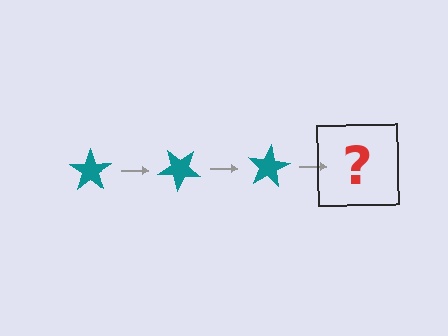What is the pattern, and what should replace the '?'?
The pattern is that the star rotates 40 degrees each step. The '?' should be a teal star rotated 120 degrees.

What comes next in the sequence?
The next element should be a teal star rotated 120 degrees.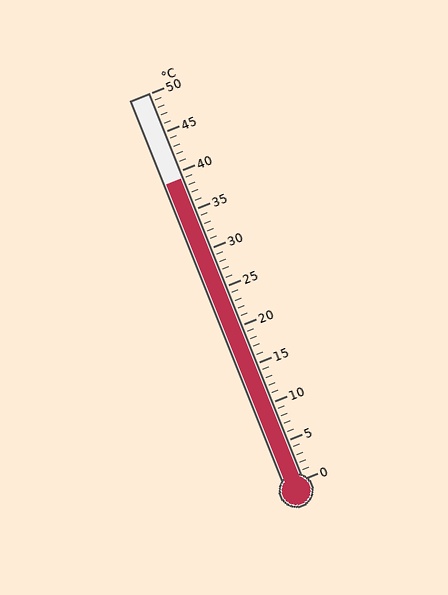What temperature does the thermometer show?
The thermometer shows approximately 39°C.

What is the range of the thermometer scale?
The thermometer scale ranges from 0°C to 50°C.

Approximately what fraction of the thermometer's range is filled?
The thermometer is filled to approximately 80% of its range.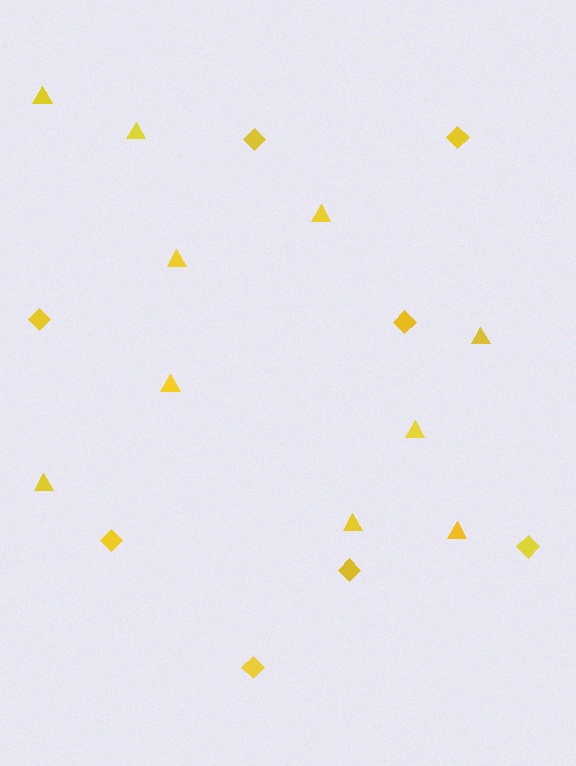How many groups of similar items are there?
There are 2 groups: one group of triangles (10) and one group of diamonds (8).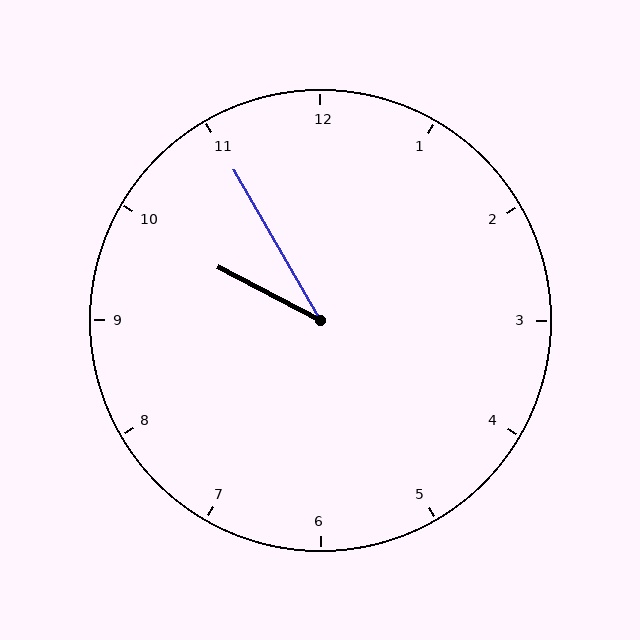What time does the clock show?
9:55.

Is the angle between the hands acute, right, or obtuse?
It is acute.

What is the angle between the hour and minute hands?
Approximately 32 degrees.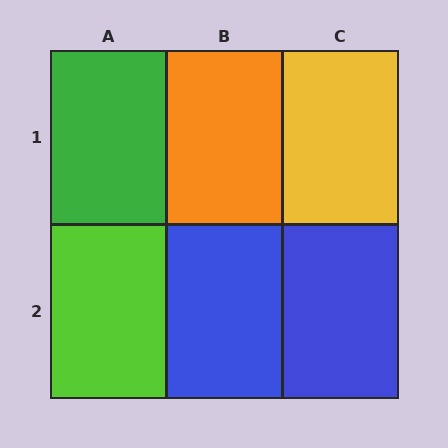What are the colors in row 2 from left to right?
Lime, blue, blue.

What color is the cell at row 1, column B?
Orange.